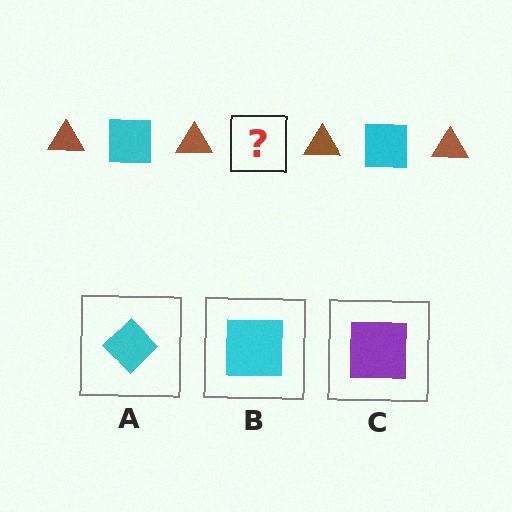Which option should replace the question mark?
Option B.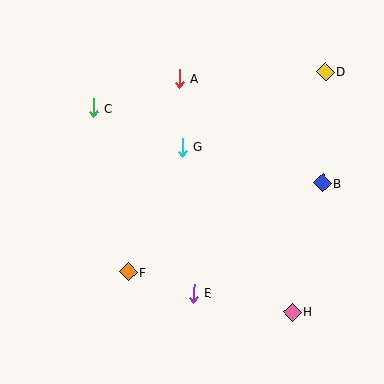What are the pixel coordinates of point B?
Point B is at (323, 183).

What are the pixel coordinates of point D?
Point D is at (325, 72).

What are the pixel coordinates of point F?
Point F is at (128, 272).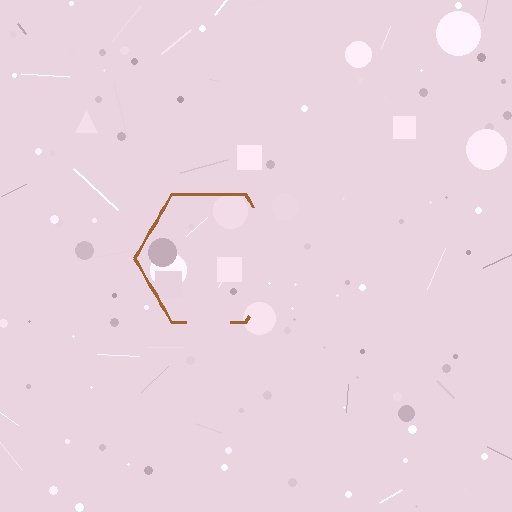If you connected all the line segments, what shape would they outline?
They would outline a hexagon.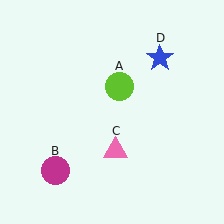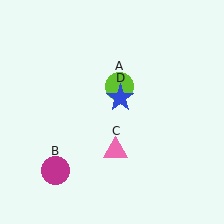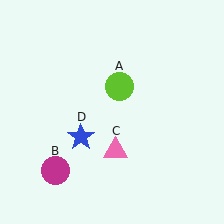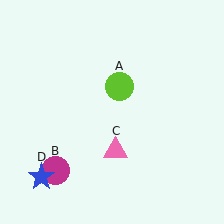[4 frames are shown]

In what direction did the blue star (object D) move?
The blue star (object D) moved down and to the left.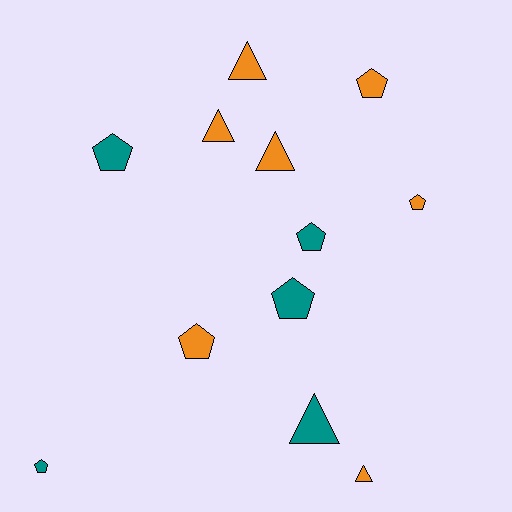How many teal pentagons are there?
There are 4 teal pentagons.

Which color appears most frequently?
Orange, with 7 objects.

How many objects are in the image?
There are 12 objects.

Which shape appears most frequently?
Pentagon, with 7 objects.